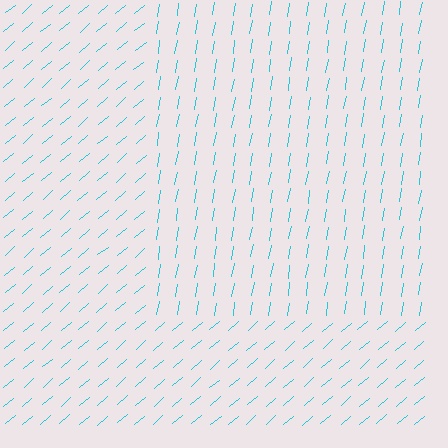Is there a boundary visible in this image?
Yes, there is a texture boundary formed by a change in line orientation.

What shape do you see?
I see a rectangle.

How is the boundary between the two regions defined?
The boundary is defined purely by a change in line orientation (approximately 40 degrees difference). All lines are the same color and thickness.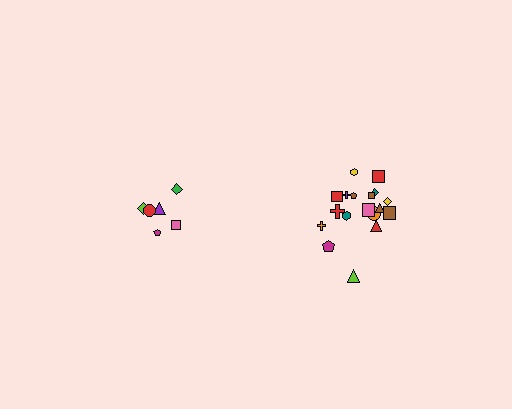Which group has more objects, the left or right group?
The right group.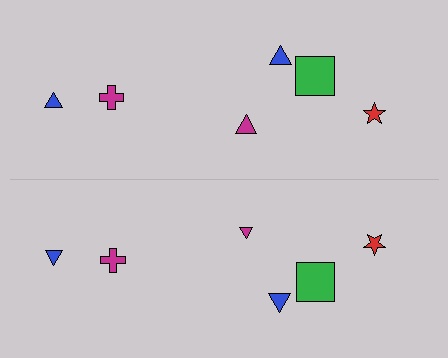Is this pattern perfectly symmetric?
No, the pattern is not perfectly symmetric. The magenta triangle on the bottom side has a different size than its mirror counterpart.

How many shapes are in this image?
There are 12 shapes in this image.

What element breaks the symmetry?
The magenta triangle on the bottom side has a different size than its mirror counterpart.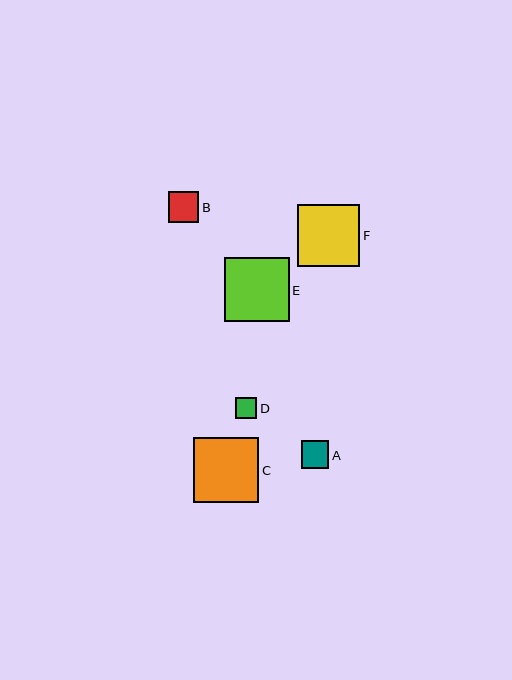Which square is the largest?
Square C is the largest with a size of approximately 65 pixels.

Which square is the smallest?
Square D is the smallest with a size of approximately 21 pixels.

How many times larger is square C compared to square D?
Square C is approximately 3.1 times the size of square D.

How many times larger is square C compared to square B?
Square C is approximately 2.1 times the size of square B.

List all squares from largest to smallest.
From largest to smallest: C, E, F, B, A, D.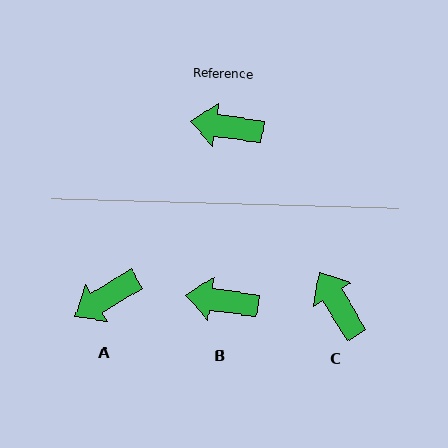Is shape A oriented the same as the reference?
No, it is off by about 40 degrees.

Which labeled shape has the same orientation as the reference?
B.